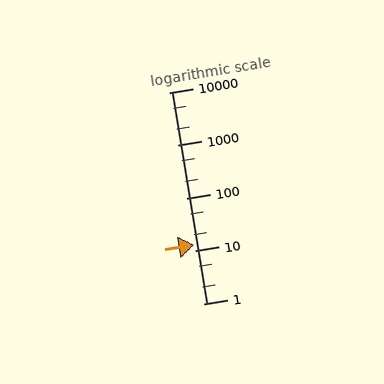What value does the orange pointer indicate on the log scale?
The pointer indicates approximately 13.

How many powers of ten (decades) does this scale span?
The scale spans 4 decades, from 1 to 10000.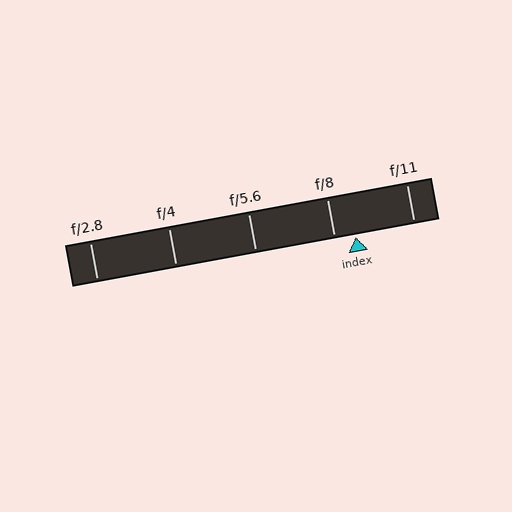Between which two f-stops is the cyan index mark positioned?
The index mark is between f/8 and f/11.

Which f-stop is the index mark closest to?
The index mark is closest to f/8.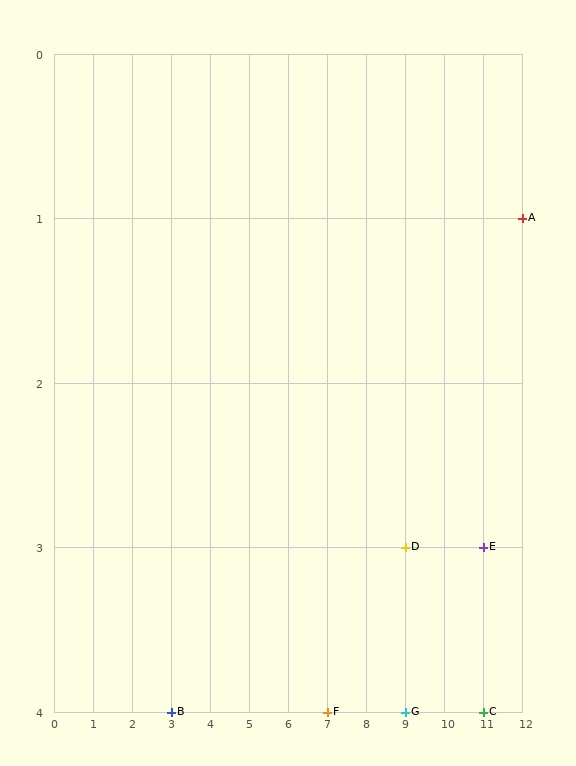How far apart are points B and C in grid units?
Points B and C are 8 columns apart.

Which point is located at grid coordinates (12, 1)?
Point A is at (12, 1).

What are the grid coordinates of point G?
Point G is at grid coordinates (9, 4).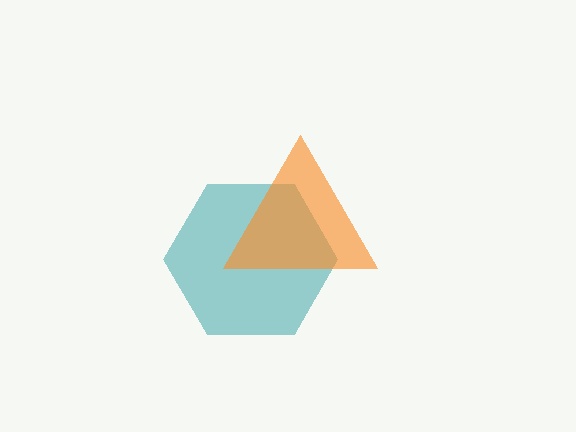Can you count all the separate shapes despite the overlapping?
Yes, there are 2 separate shapes.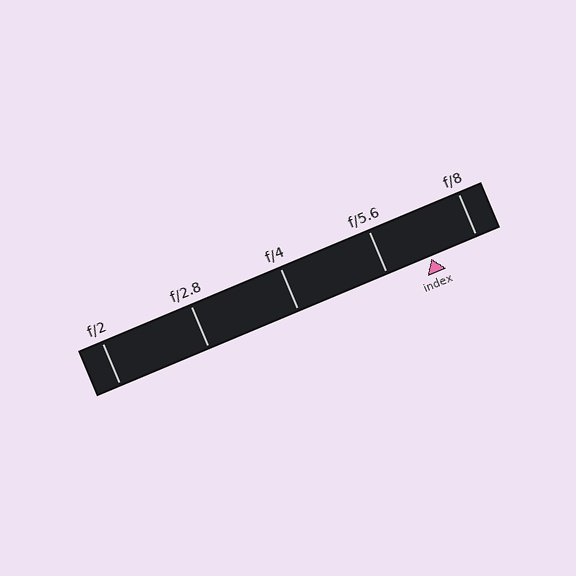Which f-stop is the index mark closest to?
The index mark is closest to f/5.6.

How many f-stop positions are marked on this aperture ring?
There are 5 f-stop positions marked.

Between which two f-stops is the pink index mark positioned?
The index mark is between f/5.6 and f/8.